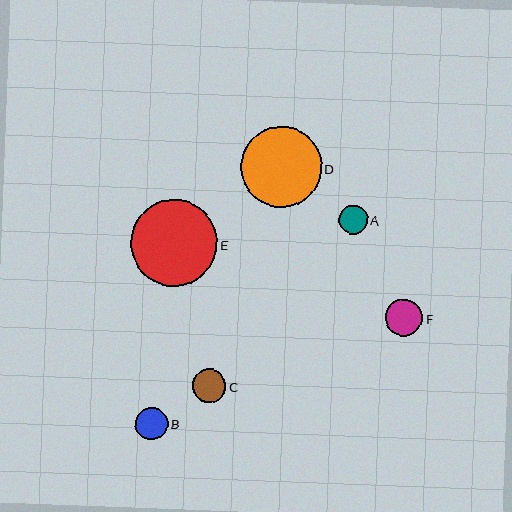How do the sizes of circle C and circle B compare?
Circle C and circle B are approximately the same size.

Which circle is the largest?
Circle E is the largest with a size of approximately 87 pixels.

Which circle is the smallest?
Circle A is the smallest with a size of approximately 29 pixels.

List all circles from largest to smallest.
From largest to smallest: E, D, F, C, B, A.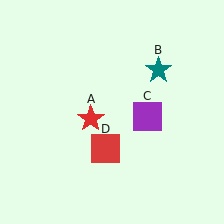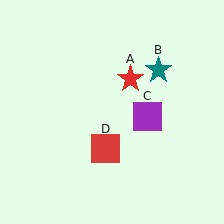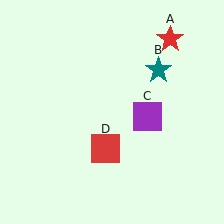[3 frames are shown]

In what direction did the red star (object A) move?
The red star (object A) moved up and to the right.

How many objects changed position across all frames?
1 object changed position: red star (object A).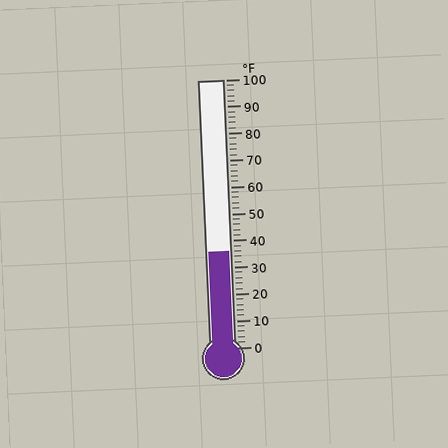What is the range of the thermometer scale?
The thermometer scale ranges from 0°F to 100°F.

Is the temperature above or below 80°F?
The temperature is below 80°F.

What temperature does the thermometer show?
The thermometer shows approximately 36°F.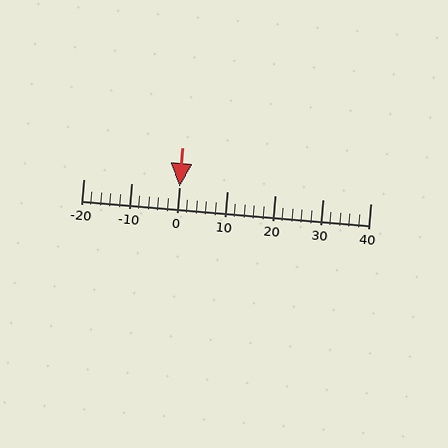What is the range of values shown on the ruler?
The ruler shows values from -20 to 40.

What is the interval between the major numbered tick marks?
The major tick marks are spaced 10 units apart.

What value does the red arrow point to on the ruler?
The red arrow points to approximately 0.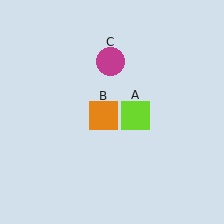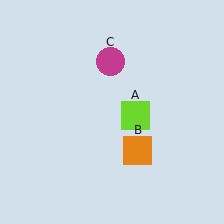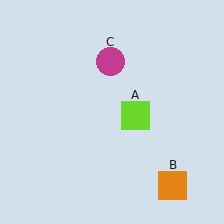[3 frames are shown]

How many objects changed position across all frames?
1 object changed position: orange square (object B).